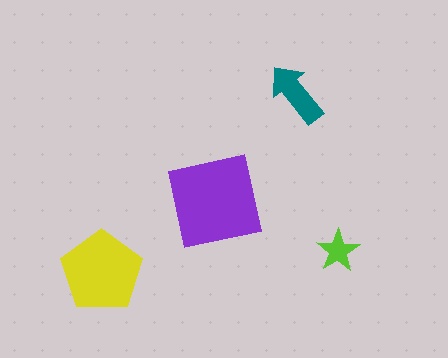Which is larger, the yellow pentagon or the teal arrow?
The yellow pentagon.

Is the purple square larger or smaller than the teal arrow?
Larger.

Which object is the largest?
The purple square.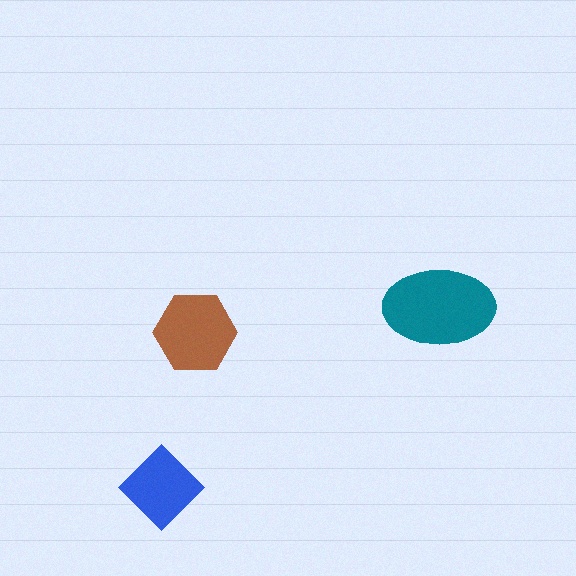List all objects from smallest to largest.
The blue diamond, the brown hexagon, the teal ellipse.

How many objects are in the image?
There are 3 objects in the image.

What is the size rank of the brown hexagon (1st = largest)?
2nd.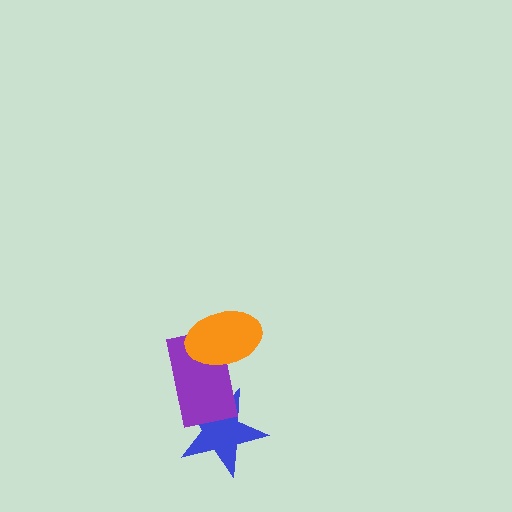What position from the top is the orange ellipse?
The orange ellipse is 1st from the top.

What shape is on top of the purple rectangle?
The orange ellipse is on top of the purple rectangle.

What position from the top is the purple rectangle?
The purple rectangle is 2nd from the top.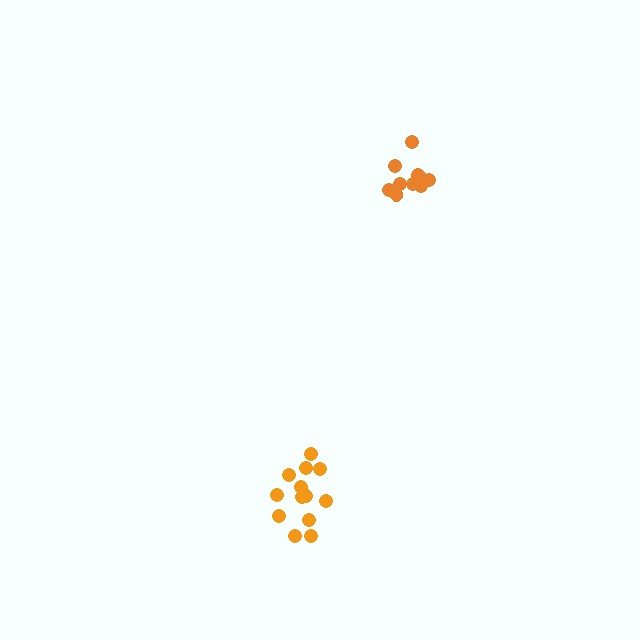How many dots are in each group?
Group 1: 14 dots, Group 2: 10 dots (24 total).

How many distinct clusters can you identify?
There are 2 distinct clusters.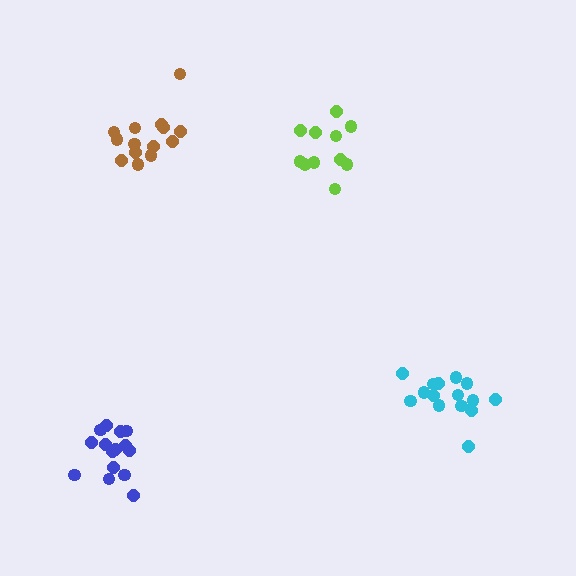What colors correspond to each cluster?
The clusters are colored: lime, blue, cyan, brown.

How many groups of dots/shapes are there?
There are 4 groups.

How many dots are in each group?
Group 1: 11 dots, Group 2: 15 dots, Group 3: 15 dots, Group 4: 14 dots (55 total).